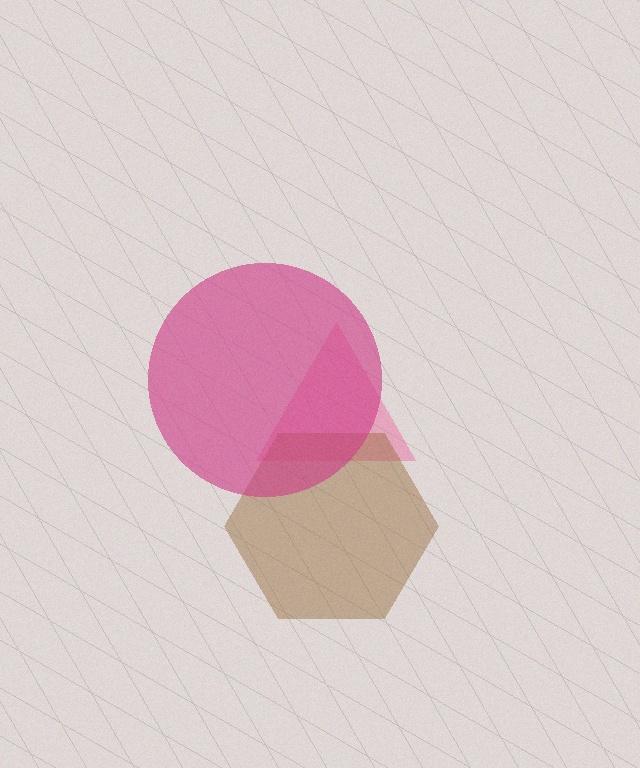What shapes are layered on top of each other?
The layered shapes are: a pink triangle, a brown hexagon, a magenta circle.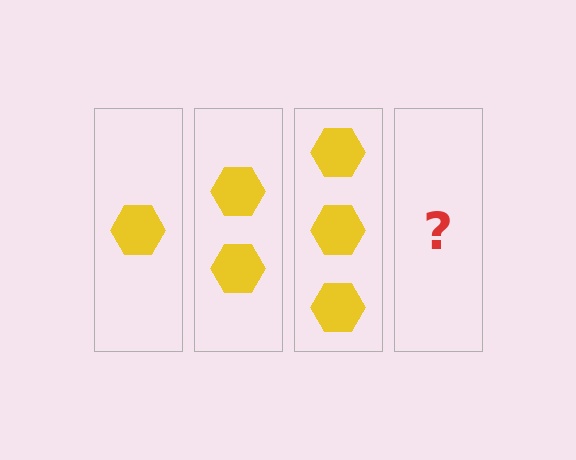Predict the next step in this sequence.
The next step is 4 hexagons.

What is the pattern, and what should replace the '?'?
The pattern is that each step adds one more hexagon. The '?' should be 4 hexagons.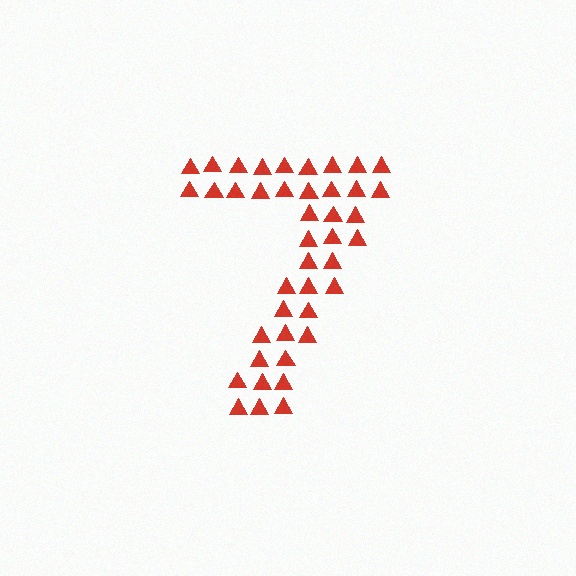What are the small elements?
The small elements are triangles.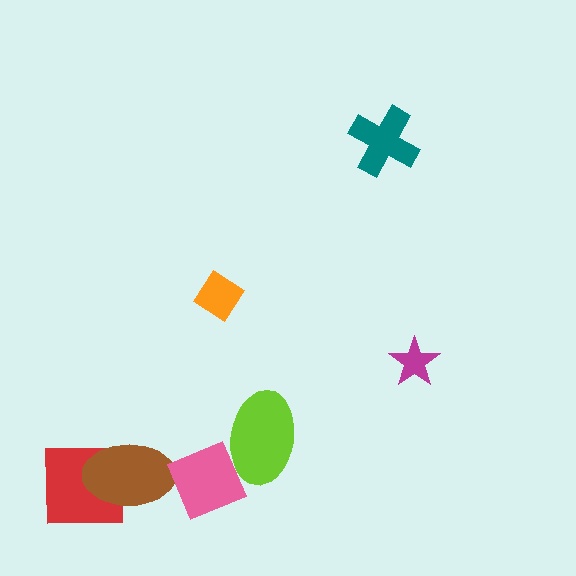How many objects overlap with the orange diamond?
0 objects overlap with the orange diamond.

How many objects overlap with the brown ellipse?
1 object overlaps with the brown ellipse.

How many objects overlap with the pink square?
0 objects overlap with the pink square.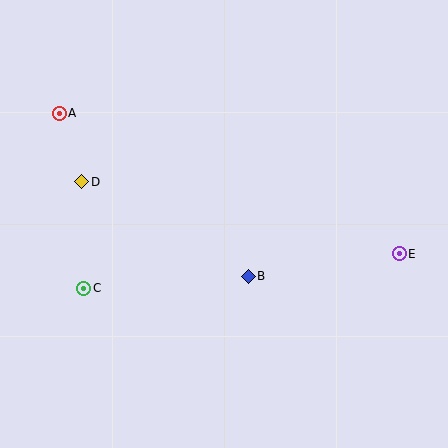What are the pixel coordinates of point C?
Point C is at (84, 288).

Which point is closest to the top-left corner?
Point A is closest to the top-left corner.